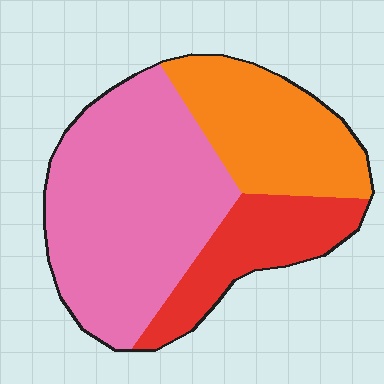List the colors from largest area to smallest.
From largest to smallest: pink, orange, red.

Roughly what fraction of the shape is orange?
Orange covers roughly 30% of the shape.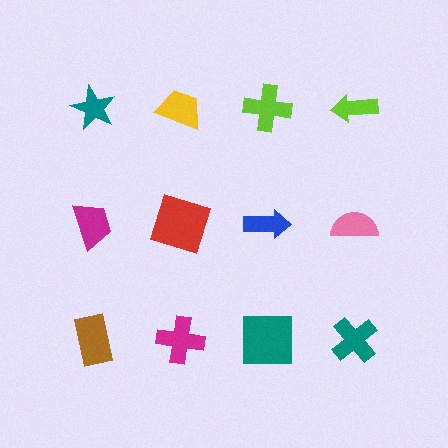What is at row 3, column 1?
A brown rectangle.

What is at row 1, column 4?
A lime arrow.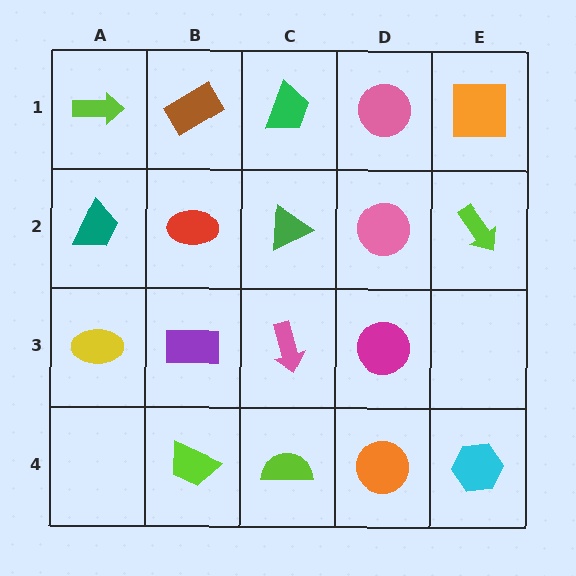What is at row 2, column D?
A pink circle.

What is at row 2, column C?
A green triangle.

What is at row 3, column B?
A purple rectangle.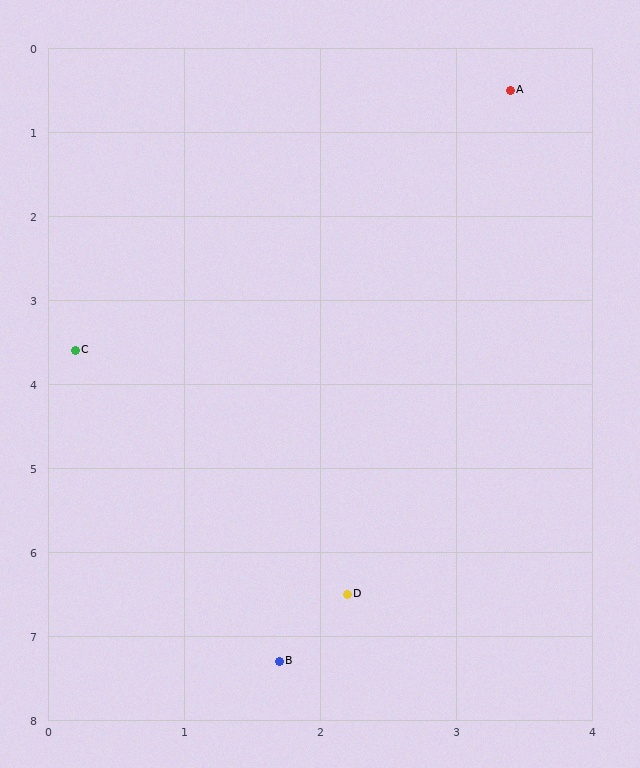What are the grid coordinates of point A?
Point A is at approximately (3.4, 0.5).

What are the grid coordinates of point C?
Point C is at approximately (0.2, 3.6).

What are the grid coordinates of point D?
Point D is at approximately (2.2, 6.5).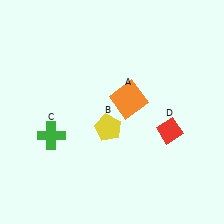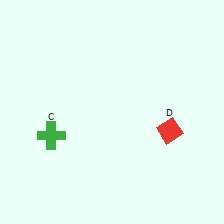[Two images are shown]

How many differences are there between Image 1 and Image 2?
There are 2 differences between the two images.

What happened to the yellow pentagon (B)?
The yellow pentagon (B) was removed in Image 2. It was in the bottom-left area of Image 1.